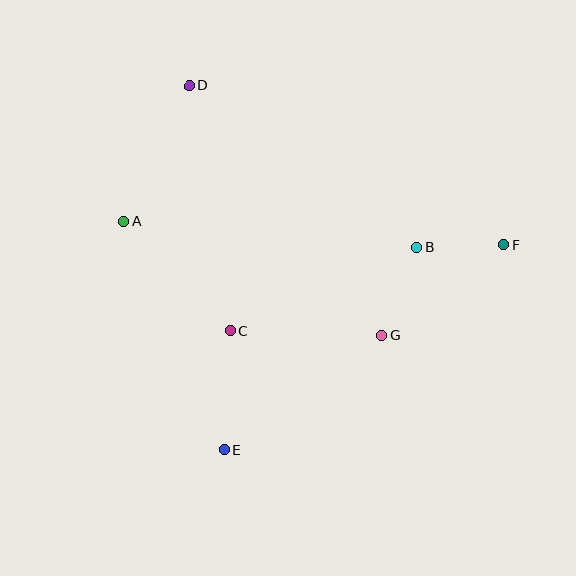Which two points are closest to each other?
Points B and F are closest to each other.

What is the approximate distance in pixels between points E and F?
The distance between E and F is approximately 347 pixels.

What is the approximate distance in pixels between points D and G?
The distance between D and G is approximately 315 pixels.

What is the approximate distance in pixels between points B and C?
The distance between B and C is approximately 204 pixels.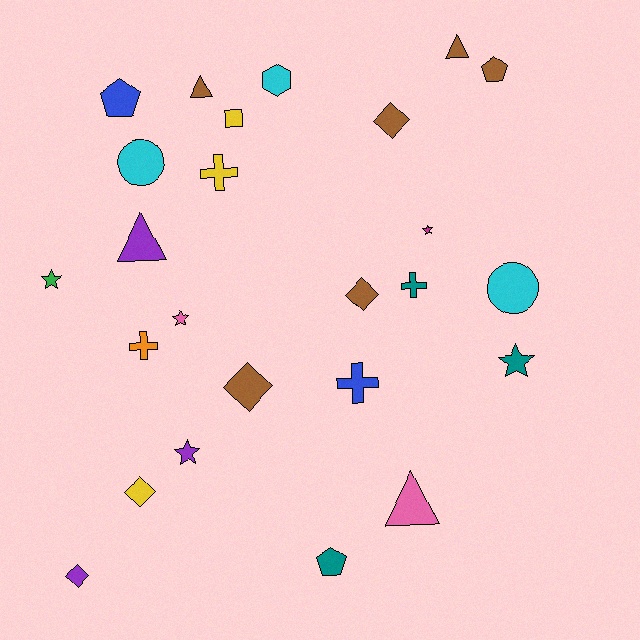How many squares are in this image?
There is 1 square.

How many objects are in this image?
There are 25 objects.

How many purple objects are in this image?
There are 3 purple objects.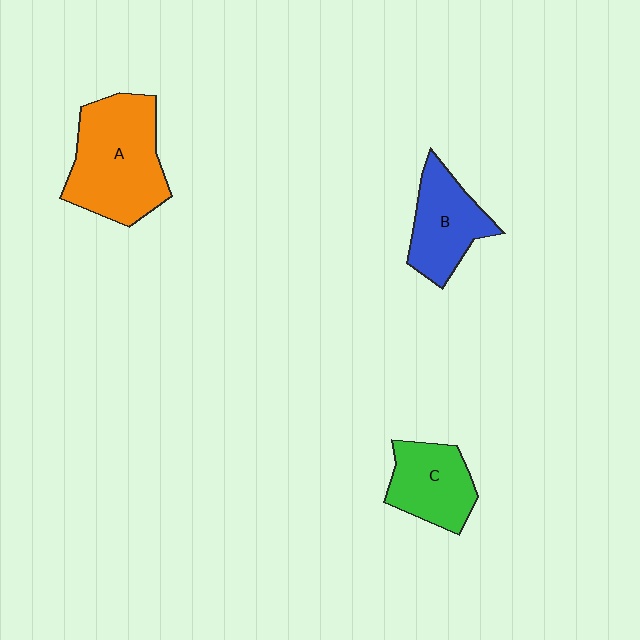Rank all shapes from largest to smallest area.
From largest to smallest: A (orange), B (blue), C (green).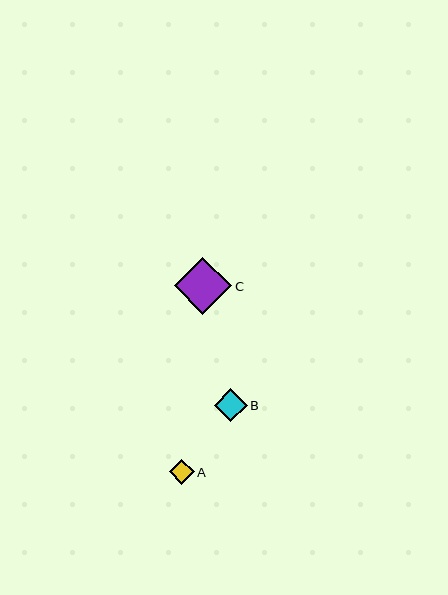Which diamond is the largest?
Diamond C is the largest with a size of approximately 58 pixels.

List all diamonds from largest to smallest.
From largest to smallest: C, B, A.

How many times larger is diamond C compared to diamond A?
Diamond C is approximately 2.3 times the size of diamond A.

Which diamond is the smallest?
Diamond A is the smallest with a size of approximately 25 pixels.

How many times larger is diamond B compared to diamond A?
Diamond B is approximately 1.3 times the size of diamond A.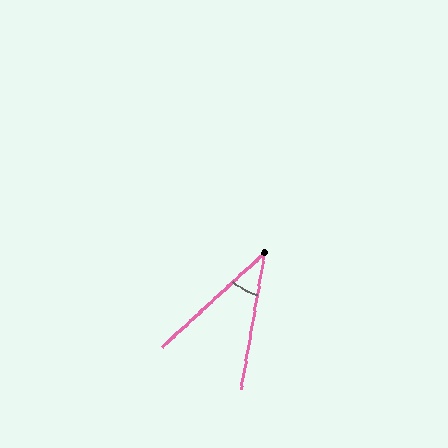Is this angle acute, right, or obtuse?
It is acute.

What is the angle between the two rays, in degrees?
Approximately 38 degrees.